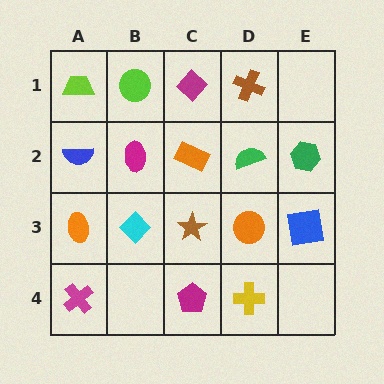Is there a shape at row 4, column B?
No, that cell is empty.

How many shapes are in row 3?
5 shapes.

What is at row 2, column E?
A green hexagon.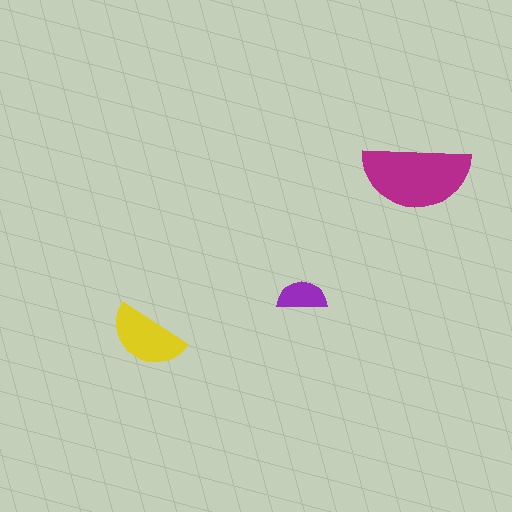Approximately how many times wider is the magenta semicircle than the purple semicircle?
About 2 times wider.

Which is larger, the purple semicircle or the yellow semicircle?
The yellow one.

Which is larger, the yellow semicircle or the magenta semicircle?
The magenta one.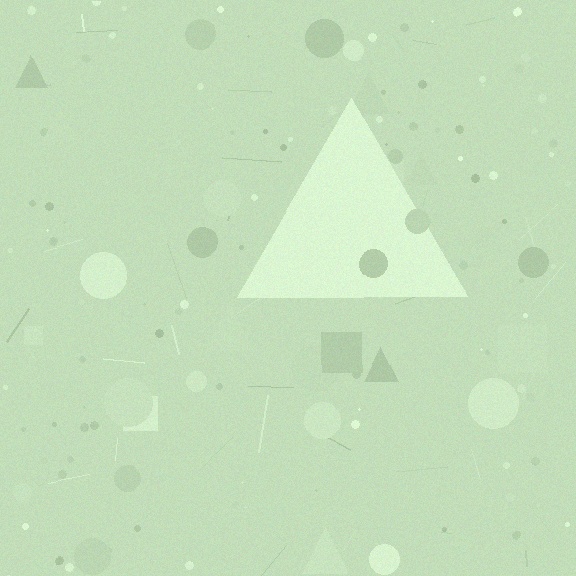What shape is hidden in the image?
A triangle is hidden in the image.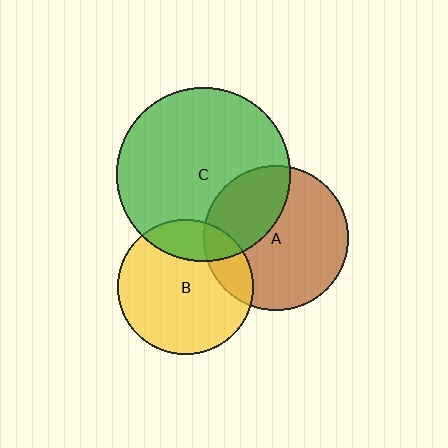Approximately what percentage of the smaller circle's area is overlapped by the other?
Approximately 35%.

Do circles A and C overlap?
Yes.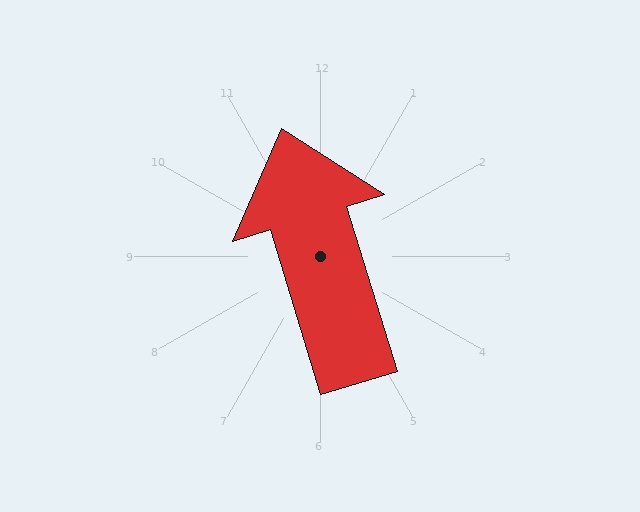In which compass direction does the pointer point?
North.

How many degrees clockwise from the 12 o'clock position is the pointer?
Approximately 343 degrees.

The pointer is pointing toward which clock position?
Roughly 11 o'clock.